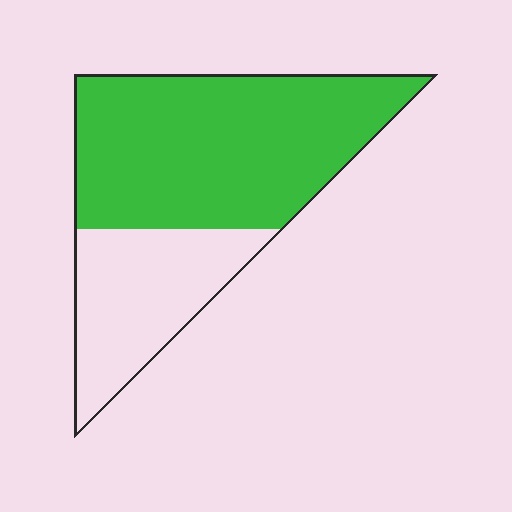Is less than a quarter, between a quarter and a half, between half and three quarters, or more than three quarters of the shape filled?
Between half and three quarters.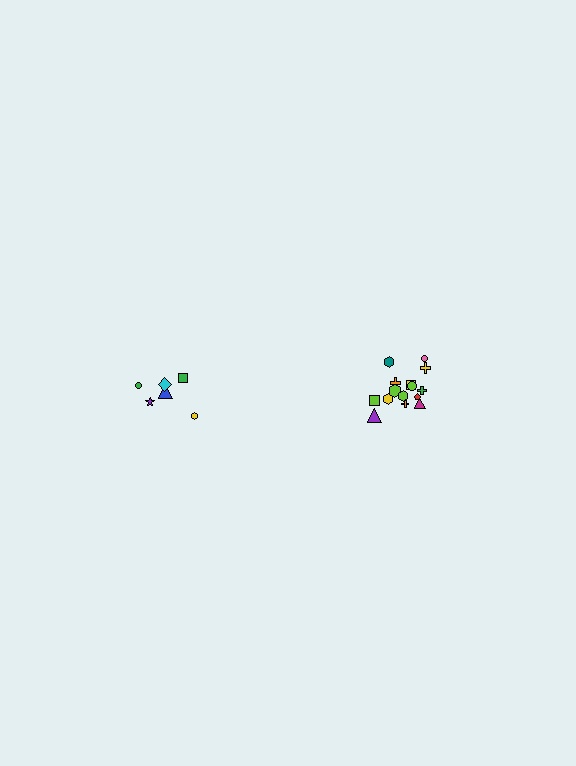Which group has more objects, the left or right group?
The right group.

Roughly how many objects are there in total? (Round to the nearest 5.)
Roughly 20 objects in total.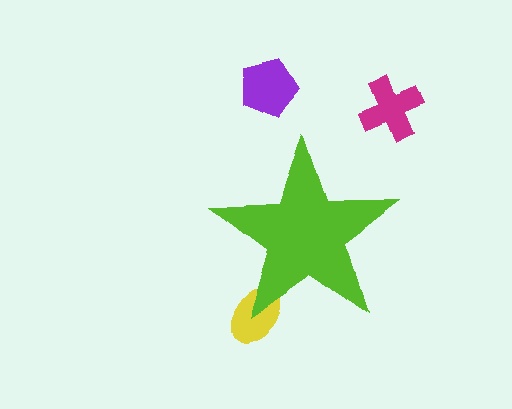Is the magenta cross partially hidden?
No, the magenta cross is fully visible.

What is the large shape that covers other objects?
A lime star.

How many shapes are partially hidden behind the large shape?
1 shape is partially hidden.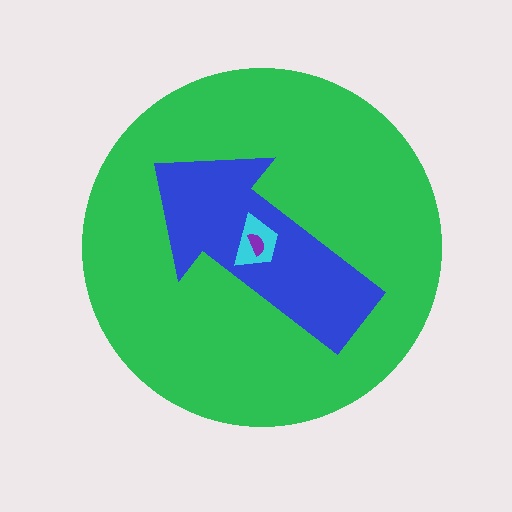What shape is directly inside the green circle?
The blue arrow.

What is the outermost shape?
The green circle.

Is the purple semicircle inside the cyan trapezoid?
Yes.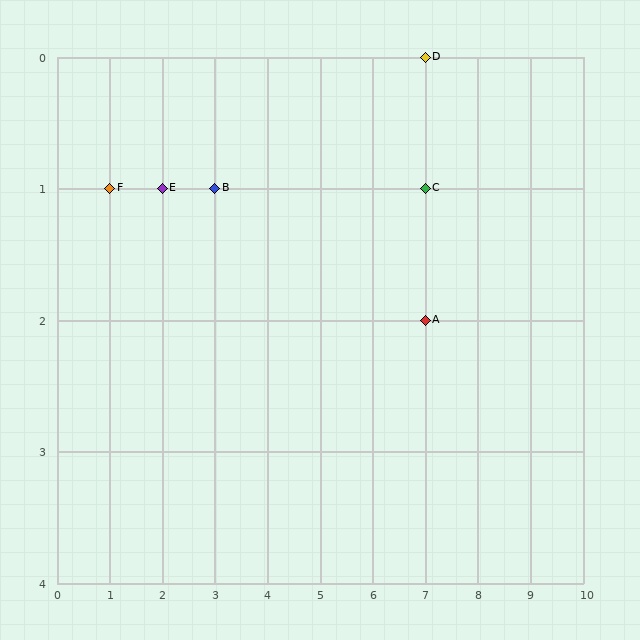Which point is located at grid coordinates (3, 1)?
Point B is at (3, 1).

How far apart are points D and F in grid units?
Points D and F are 6 columns and 1 row apart (about 6.1 grid units diagonally).